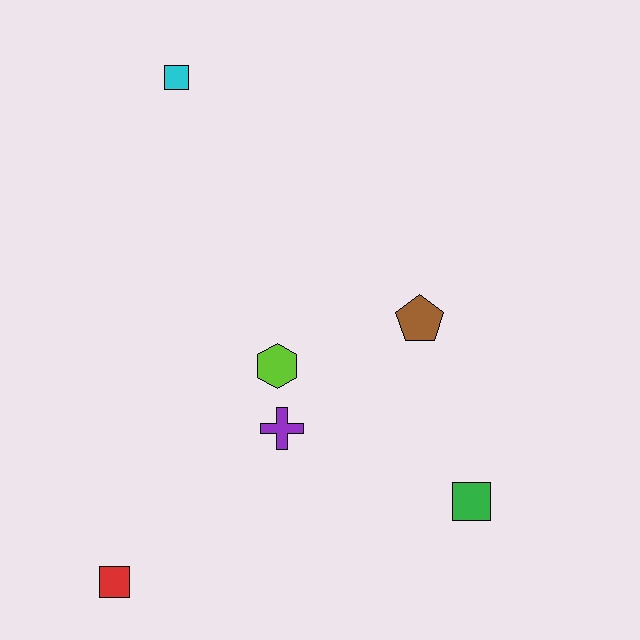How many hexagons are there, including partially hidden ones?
There is 1 hexagon.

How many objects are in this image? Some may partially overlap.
There are 6 objects.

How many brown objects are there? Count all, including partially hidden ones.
There is 1 brown object.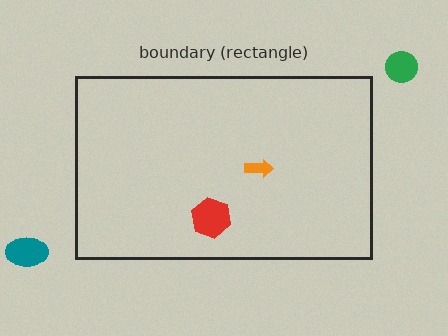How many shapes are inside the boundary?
2 inside, 2 outside.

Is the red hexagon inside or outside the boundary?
Inside.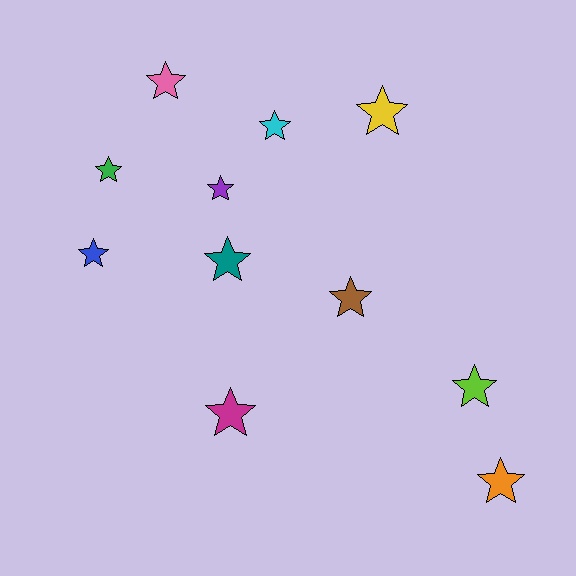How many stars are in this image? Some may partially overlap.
There are 11 stars.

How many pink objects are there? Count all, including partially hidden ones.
There is 1 pink object.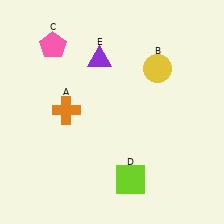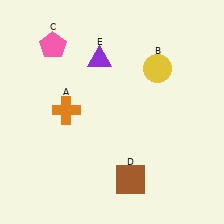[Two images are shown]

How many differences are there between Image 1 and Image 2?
There is 1 difference between the two images.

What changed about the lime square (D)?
In Image 1, D is lime. In Image 2, it changed to brown.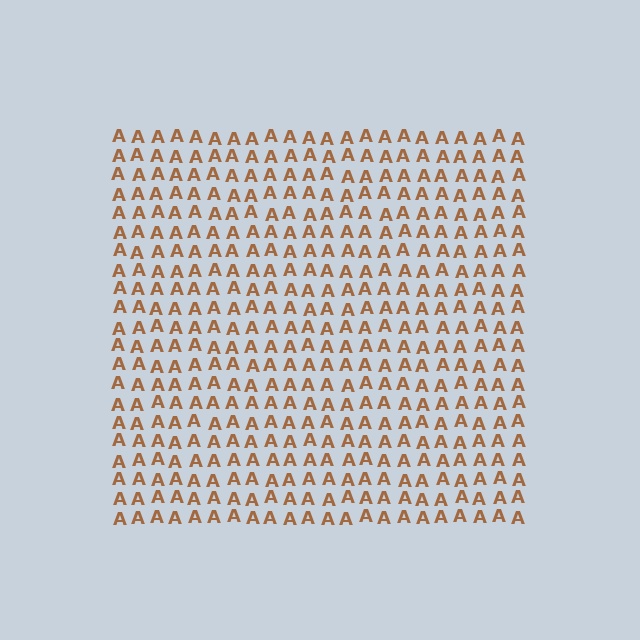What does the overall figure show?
The overall figure shows a square.